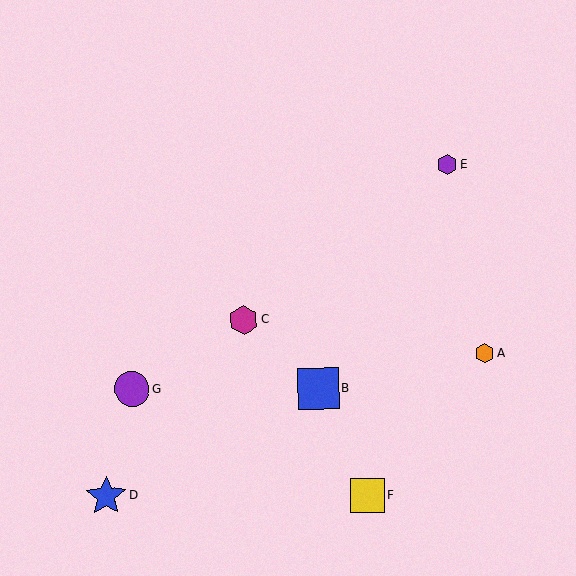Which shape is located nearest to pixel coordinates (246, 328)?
The magenta hexagon (labeled C) at (244, 320) is nearest to that location.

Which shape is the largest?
The blue square (labeled B) is the largest.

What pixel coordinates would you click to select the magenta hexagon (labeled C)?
Click at (244, 320) to select the magenta hexagon C.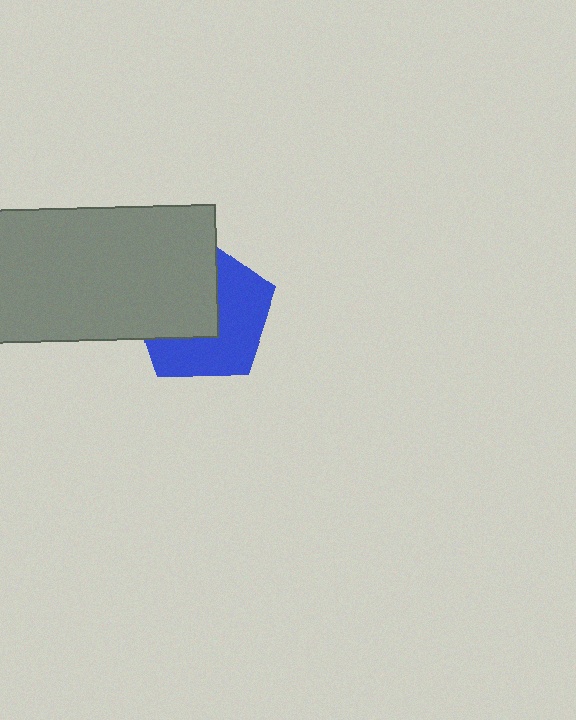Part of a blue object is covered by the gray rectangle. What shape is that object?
It is a pentagon.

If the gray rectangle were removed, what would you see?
You would see the complete blue pentagon.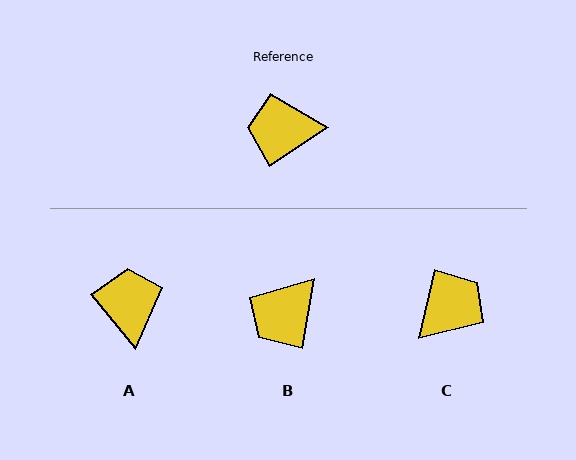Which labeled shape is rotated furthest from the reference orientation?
C, about 137 degrees away.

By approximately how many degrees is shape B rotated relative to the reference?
Approximately 47 degrees counter-clockwise.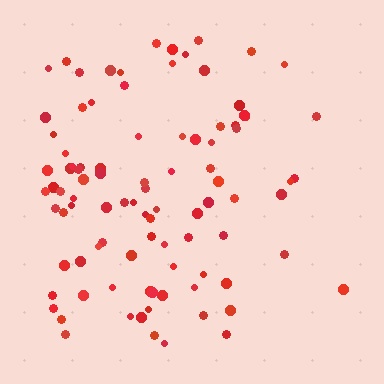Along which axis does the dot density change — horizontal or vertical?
Horizontal.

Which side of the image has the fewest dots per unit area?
The right.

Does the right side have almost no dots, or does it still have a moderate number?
Still a moderate number, just noticeably fewer than the left.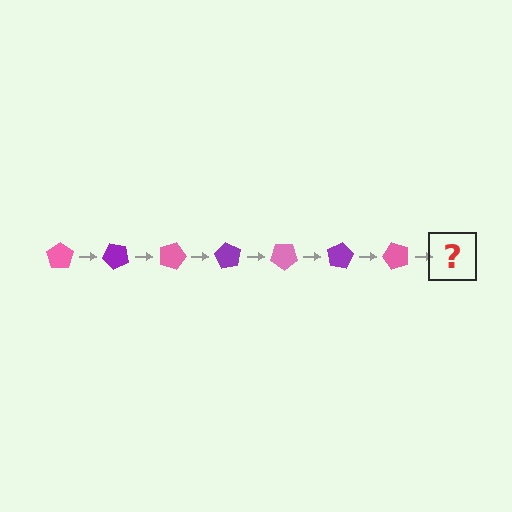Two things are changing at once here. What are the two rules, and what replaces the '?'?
The two rules are that it rotates 45 degrees each step and the color cycles through pink and purple. The '?' should be a purple pentagon, rotated 315 degrees from the start.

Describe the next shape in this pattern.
It should be a purple pentagon, rotated 315 degrees from the start.